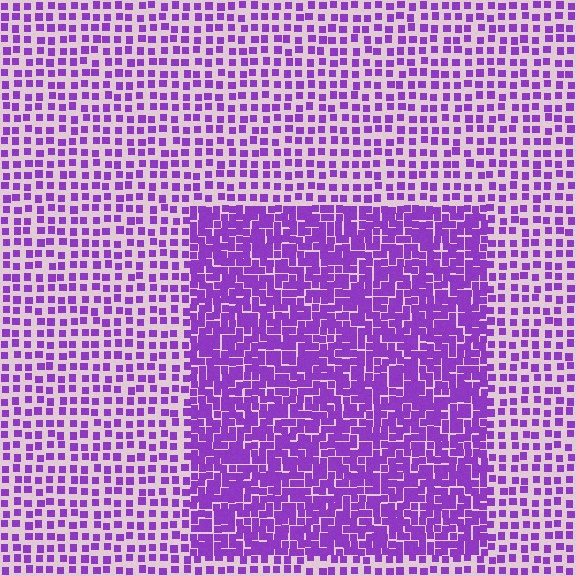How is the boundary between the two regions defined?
The boundary is defined by a change in element density (approximately 2.2x ratio). All elements are the same color, size, and shape.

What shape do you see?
I see a rectangle.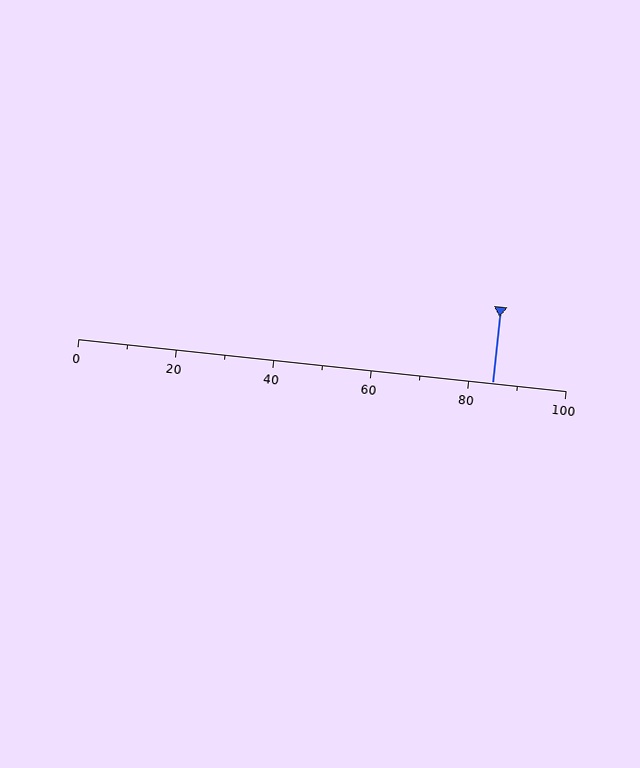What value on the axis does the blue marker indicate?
The marker indicates approximately 85.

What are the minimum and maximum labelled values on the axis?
The axis runs from 0 to 100.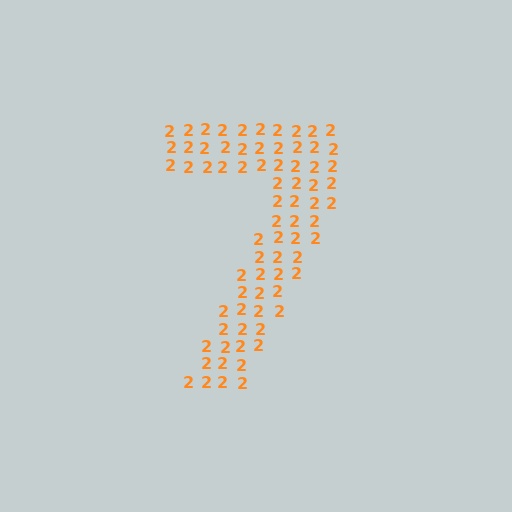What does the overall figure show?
The overall figure shows the digit 7.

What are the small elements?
The small elements are digit 2's.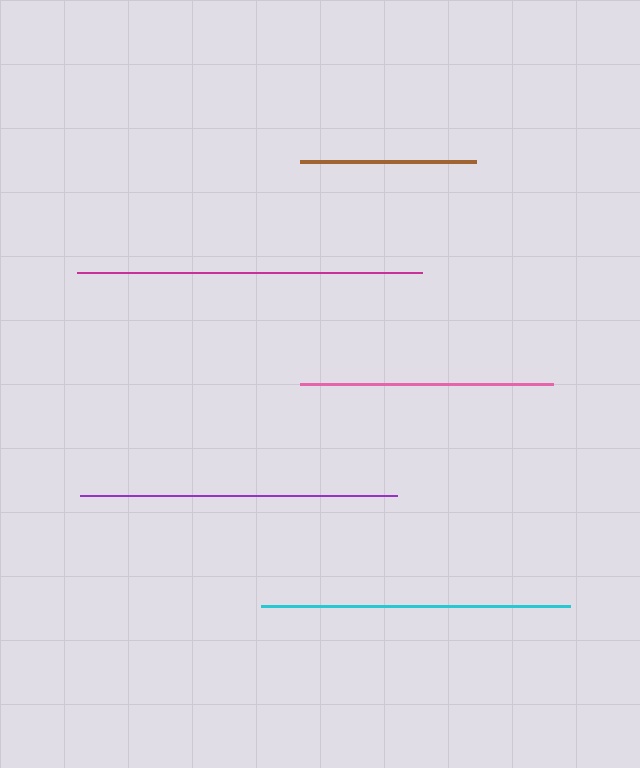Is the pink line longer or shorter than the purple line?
The purple line is longer than the pink line.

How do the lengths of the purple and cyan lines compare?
The purple and cyan lines are approximately the same length.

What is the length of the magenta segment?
The magenta segment is approximately 345 pixels long.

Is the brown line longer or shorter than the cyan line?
The cyan line is longer than the brown line.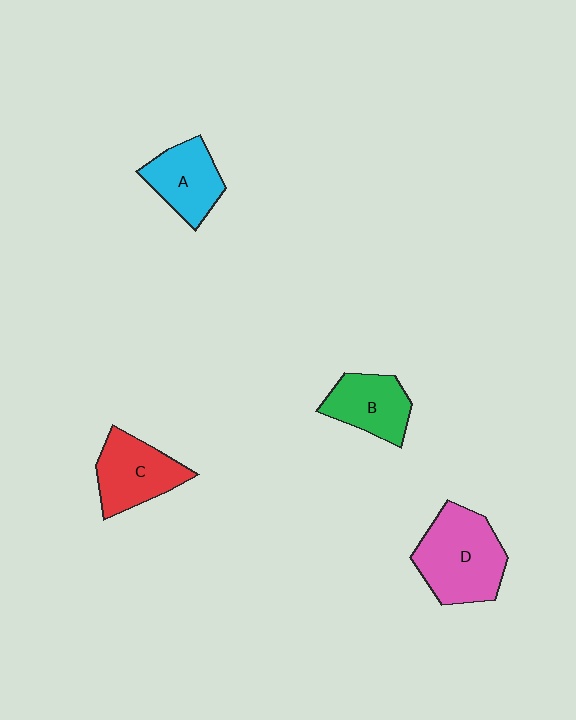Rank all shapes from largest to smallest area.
From largest to smallest: D (pink), C (red), A (cyan), B (green).